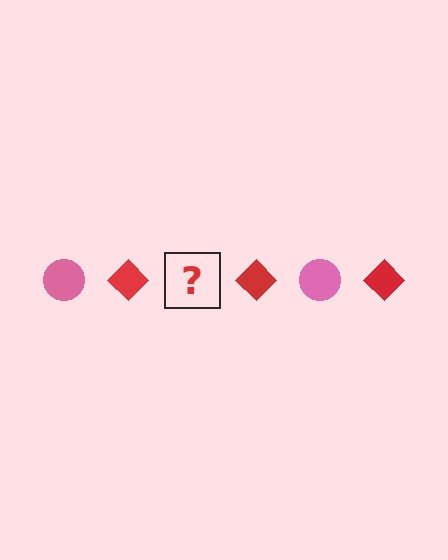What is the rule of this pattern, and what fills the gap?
The rule is that the pattern alternates between pink circle and red diamond. The gap should be filled with a pink circle.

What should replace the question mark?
The question mark should be replaced with a pink circle.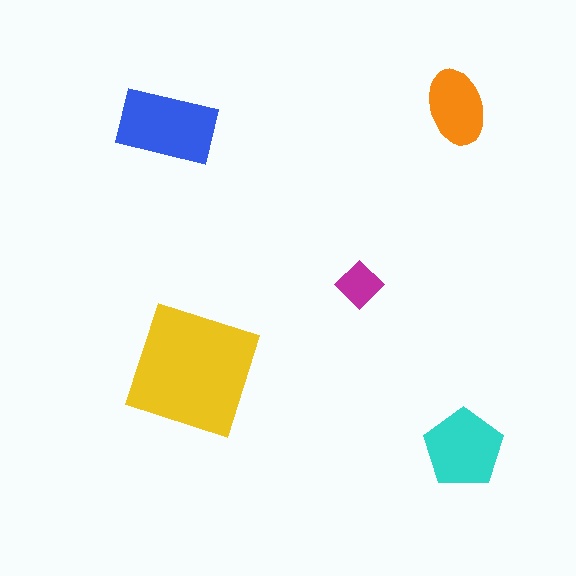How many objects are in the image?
There are 5 objects in the image.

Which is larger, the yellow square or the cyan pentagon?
The yellow square.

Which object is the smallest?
The magenta diamond.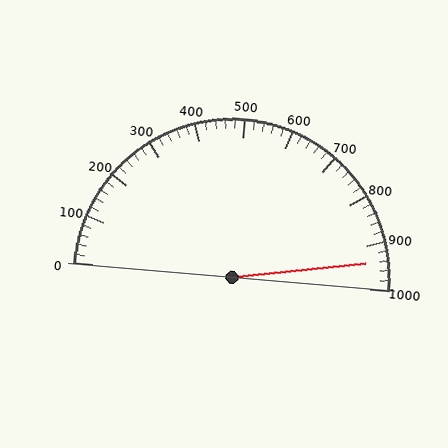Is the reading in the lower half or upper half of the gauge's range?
The reading is in the upper half of the range (0 to 1000).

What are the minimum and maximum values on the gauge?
The gauge ranges from 0 to 1000.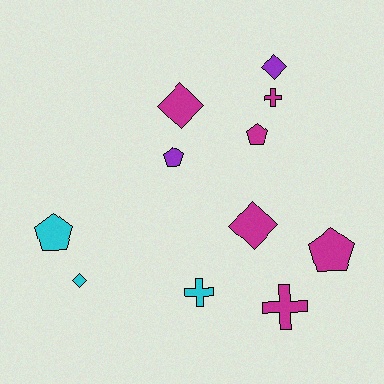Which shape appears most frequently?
Pentagon, with 4 objects.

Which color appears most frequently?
Magenta, with 6 objects.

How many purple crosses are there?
There are no purple crosses.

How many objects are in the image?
There are 11 objects.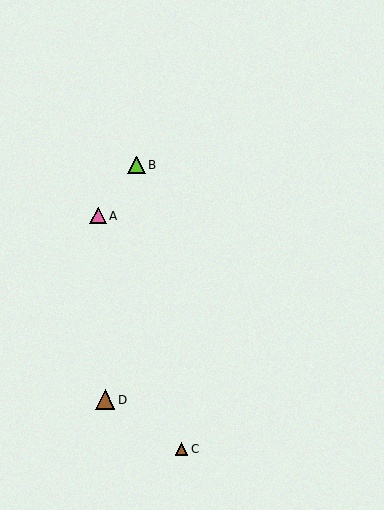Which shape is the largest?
The brown triangle (labeled D) is the largest.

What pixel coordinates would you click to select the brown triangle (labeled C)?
Click at (181, 449) to select the brown triangle C.